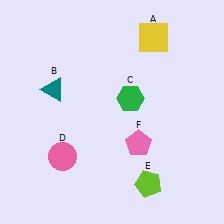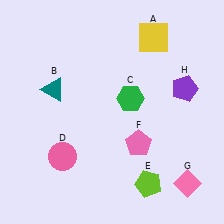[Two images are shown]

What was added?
A pink diamond (G), a purple pentagon (H) were added in Image 2.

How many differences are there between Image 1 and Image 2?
There are 2 differences between the two images.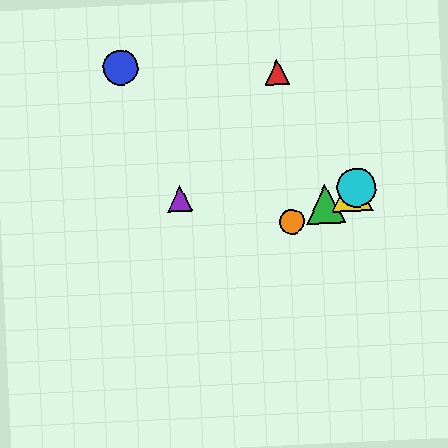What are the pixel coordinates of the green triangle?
The green triangle is at (325, 204).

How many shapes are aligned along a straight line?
4 shapes (the green triangle, the yellow triangle, the orange circle, the cyan circle) are aligned along a straight line.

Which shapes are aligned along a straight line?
The green triangle, the yellow triangle, the orange circle, the cyan circle are aligned along a straight line.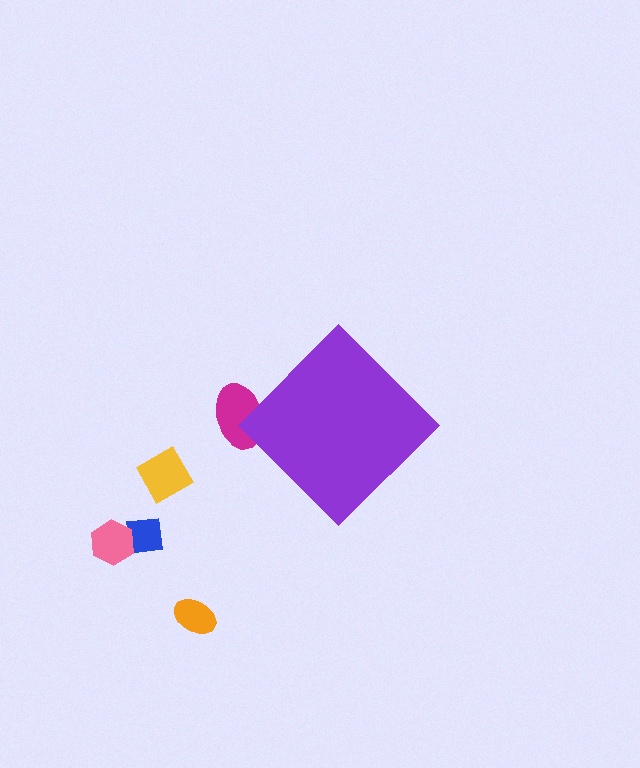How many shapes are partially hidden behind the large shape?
1 shape is partially hidden.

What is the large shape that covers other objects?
A purple diamond.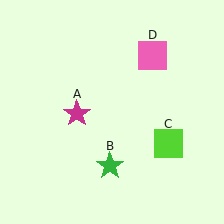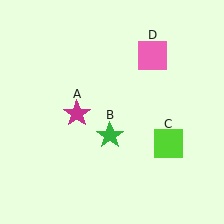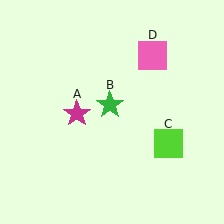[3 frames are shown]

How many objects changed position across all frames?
1 object changed position: green star (object B).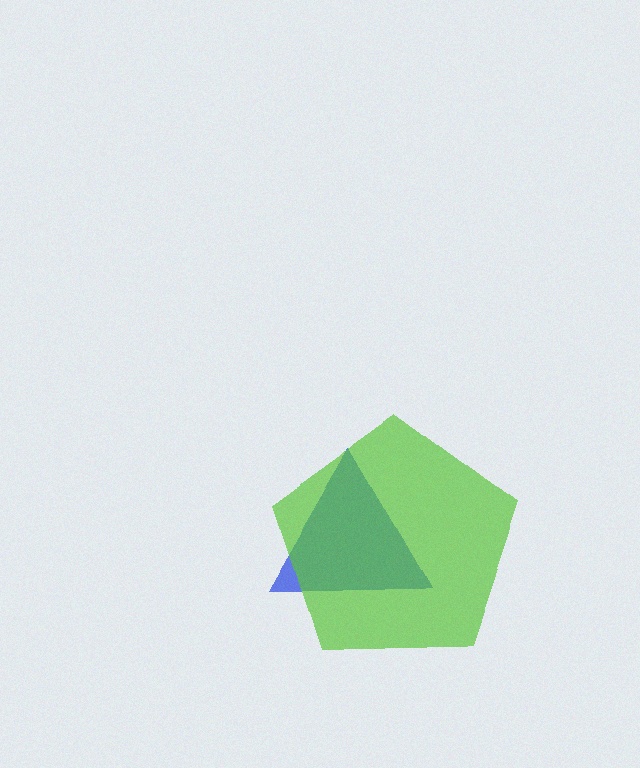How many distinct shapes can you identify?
There are 2 distinct shapes: a blue triangle, a lime pentagon.